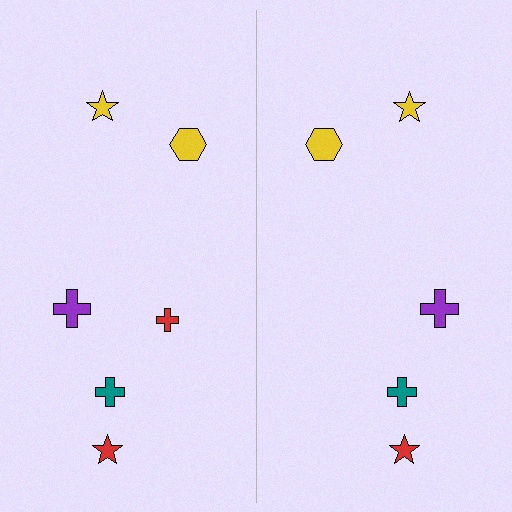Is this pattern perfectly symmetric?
No, the pattern is not perfectly symmetric. A red cross is missing from the right side.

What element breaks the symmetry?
A red cross is missing from the right side.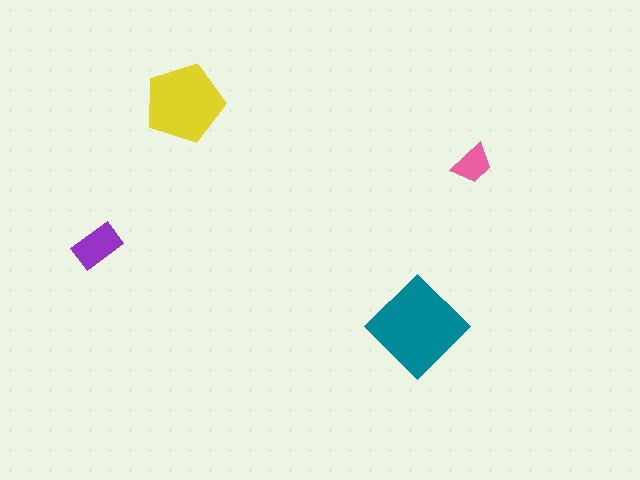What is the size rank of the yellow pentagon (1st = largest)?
2nd.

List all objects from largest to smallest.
The teal diamond, the yellow pentagon, the purple rectangle, the pink trapezoid.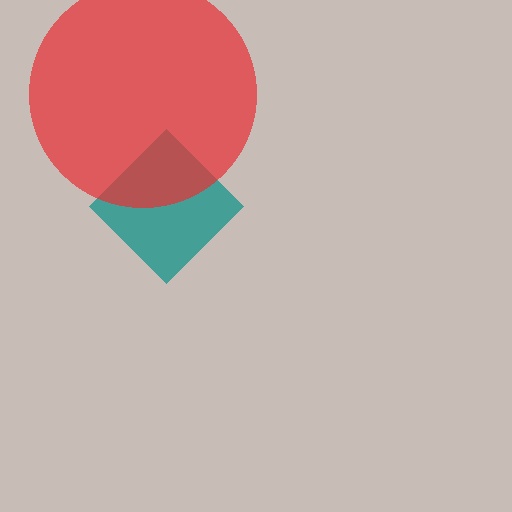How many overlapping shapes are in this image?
There are 2 overlapping shapes in the image.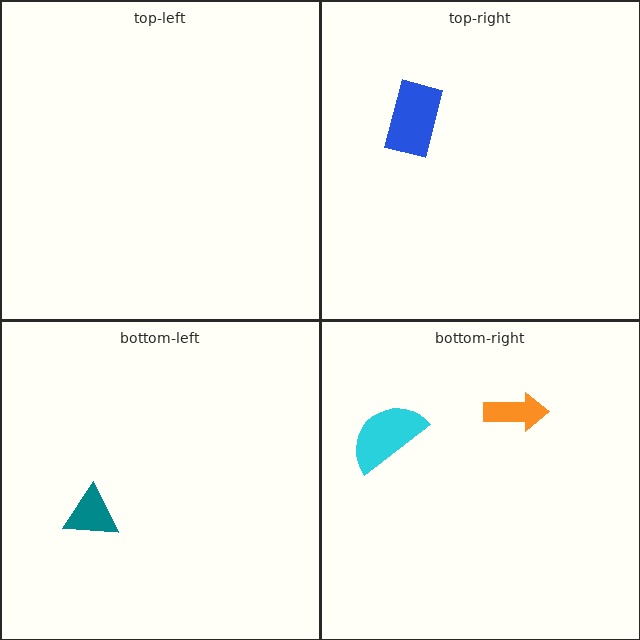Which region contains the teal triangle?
The bottom-left region.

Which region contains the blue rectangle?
The top-right region.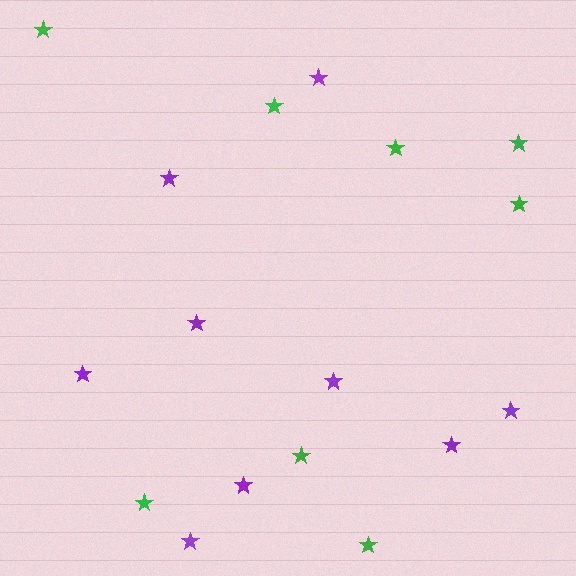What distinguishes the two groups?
There are 2 groups: one group of purple stars (9) and one group of green stars (8).